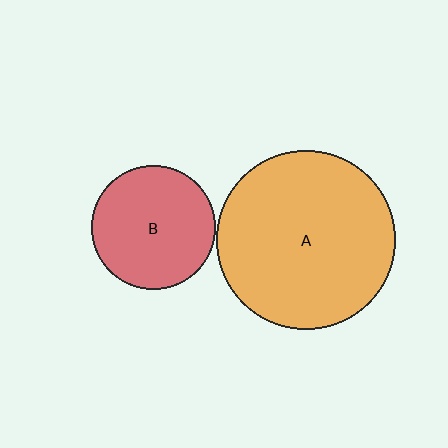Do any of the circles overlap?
No, none of the circles overlap.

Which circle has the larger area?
Circle A (orange).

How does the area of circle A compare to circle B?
Approximately 2.1 times.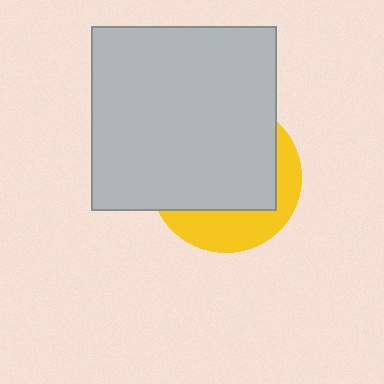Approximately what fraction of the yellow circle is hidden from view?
Roughly 68% of the yellow circle is hidden behind the light gray square.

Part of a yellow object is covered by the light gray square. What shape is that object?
It is a circle.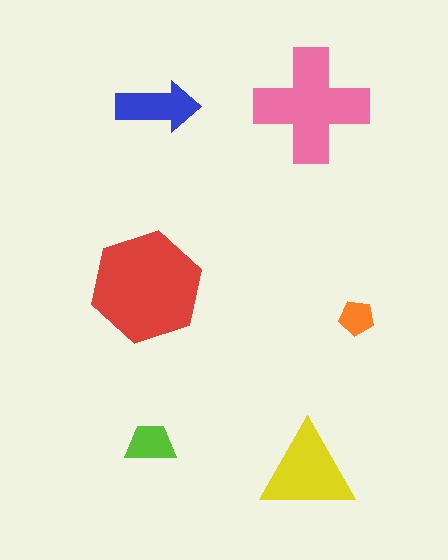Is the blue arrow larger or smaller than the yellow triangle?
Smaller.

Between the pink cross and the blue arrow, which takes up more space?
The pink cross.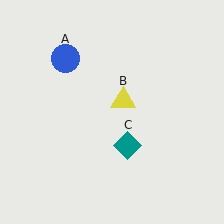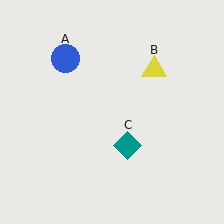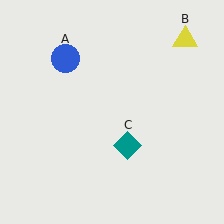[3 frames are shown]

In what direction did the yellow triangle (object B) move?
The yellow triangle (object B) moved up and to the right.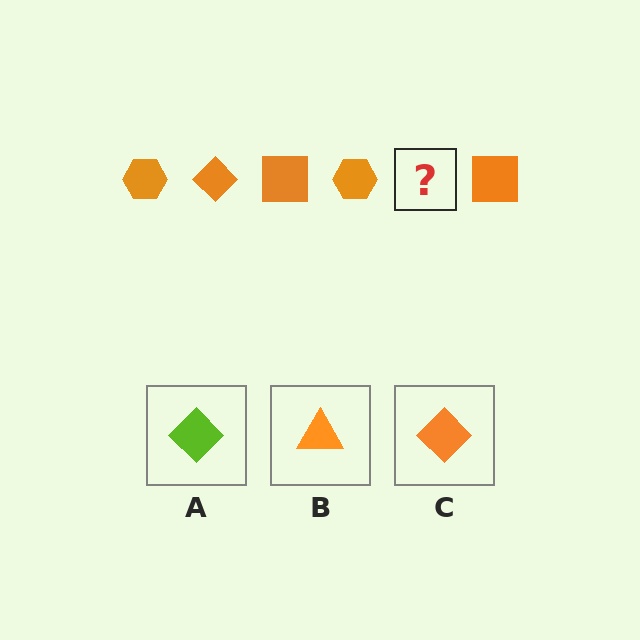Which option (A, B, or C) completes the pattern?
C.